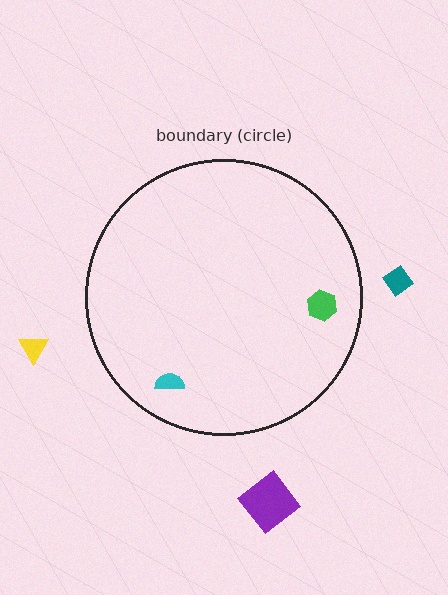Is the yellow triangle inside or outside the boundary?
Outside.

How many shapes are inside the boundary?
2 inside, 3 outside.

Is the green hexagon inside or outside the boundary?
Inside.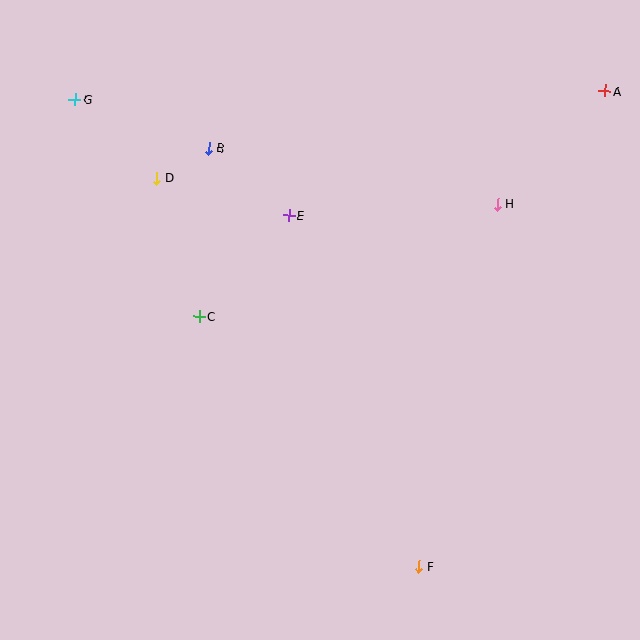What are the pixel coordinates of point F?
Point F is at (419, 566).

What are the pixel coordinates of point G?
Point G is at (75, 99).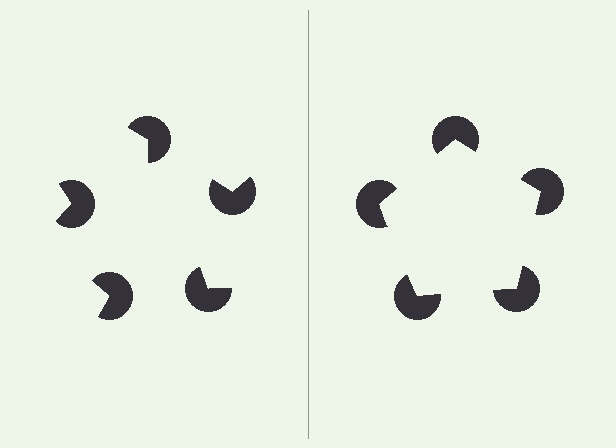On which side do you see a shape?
An illusory pentagon appears on the right side. On the left side the wedge cuts are rotated, so no coherent shape forms.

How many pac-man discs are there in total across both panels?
10 — 5 on each side.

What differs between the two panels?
The pac-man discs are positioned identically on both sides; only the wedge orientations differ. On the right they align to a pentagon; on the left they are misaligned.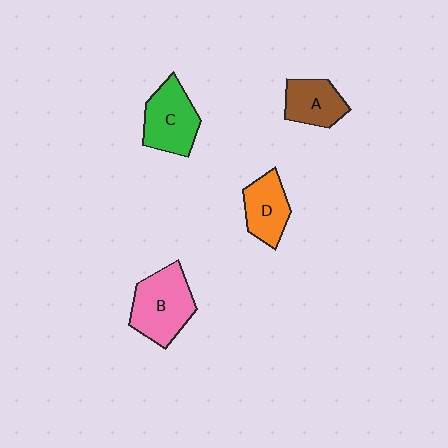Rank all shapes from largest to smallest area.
From largest to smallest: B (pink), C (green), D (orange), A (brown).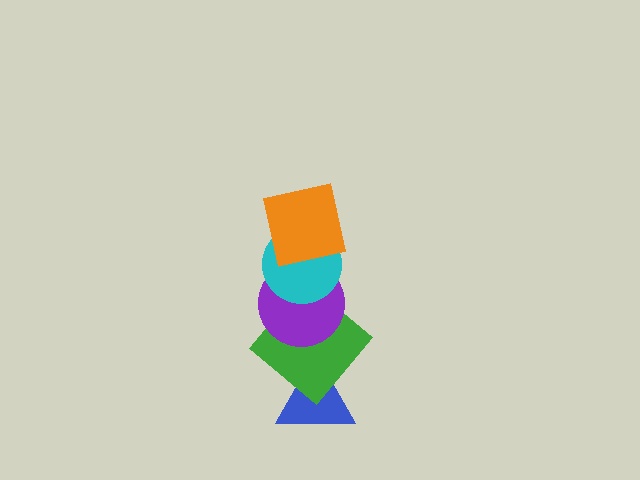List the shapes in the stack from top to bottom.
From top to bottom: the orange square, the cyan circle, the purple circle, the green diamond, the blue triangle.